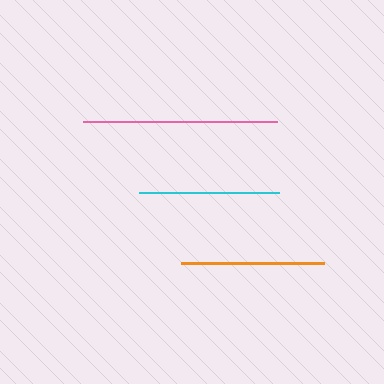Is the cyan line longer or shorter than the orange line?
The orange line is longer than the cyan line.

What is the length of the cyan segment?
The cyan segment is approximately 140 pixels long.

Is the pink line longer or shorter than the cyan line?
The pink line is longer than the cyan line.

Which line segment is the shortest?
The cyan line is the shortest at approximately 140 pixels.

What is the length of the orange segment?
The orange segment is approximately 143 pixels long.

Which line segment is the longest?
The pink line is the longest at approximately 195 pixels.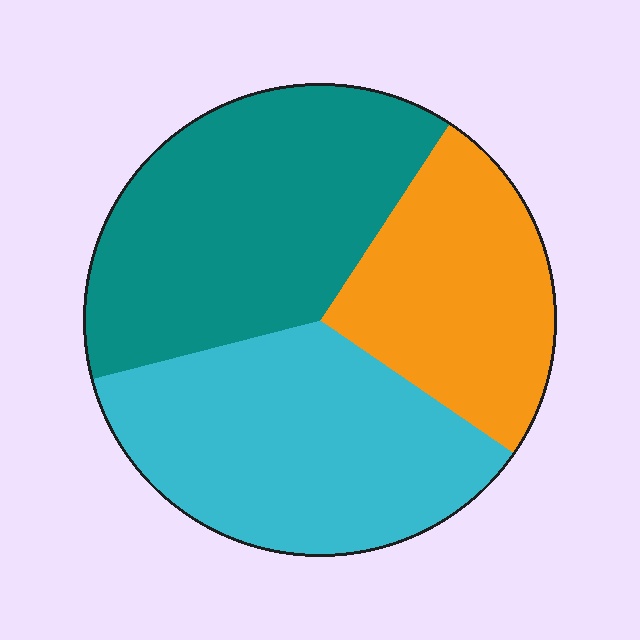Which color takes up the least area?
Orange, at roughly 25%.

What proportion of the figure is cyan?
Cyan takes up between a quarter and a half of the figure.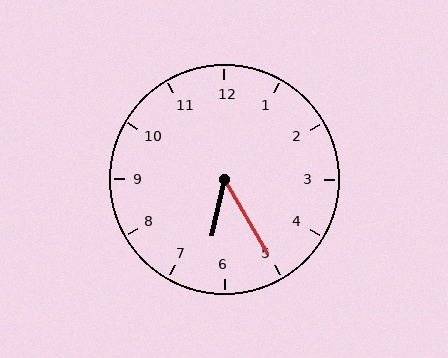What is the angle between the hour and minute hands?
Approximately 42 degrees.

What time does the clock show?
6:25.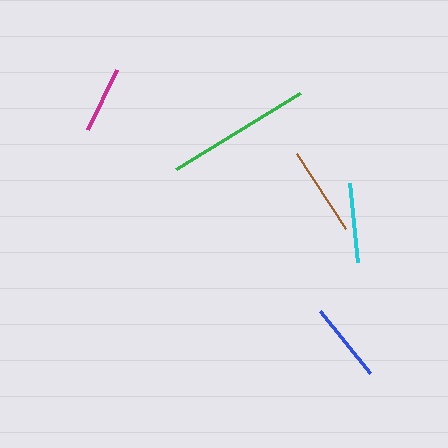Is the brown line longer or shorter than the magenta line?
The brown line is longer than the magenta line.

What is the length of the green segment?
The green segment is approximately 145 pixels long.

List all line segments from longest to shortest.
From longest to shortest: green, brown, cyan, blue, magenta.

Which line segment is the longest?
The green line is the longest at approximately 145 pixels.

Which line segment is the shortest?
The magenta line is the shortest at approximately 66 pixels.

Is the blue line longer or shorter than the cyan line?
The cyan line is longer than the blue line.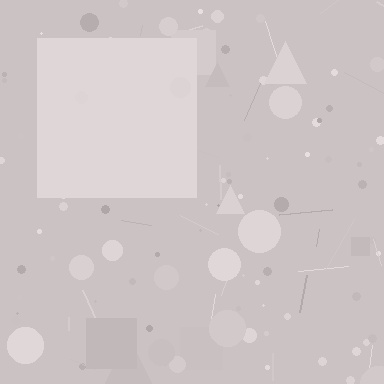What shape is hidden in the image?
A square is hidden in the image.